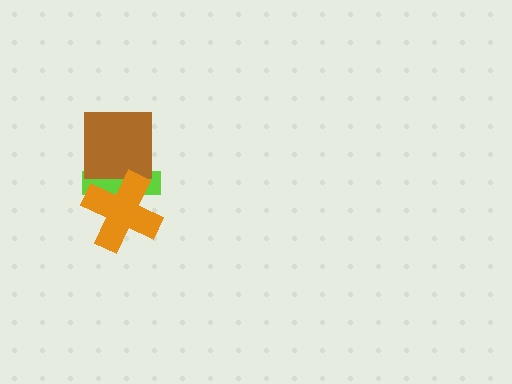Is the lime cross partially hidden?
Yes, it is partially covered by another shape.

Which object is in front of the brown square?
The orange cross is in front of the brown square.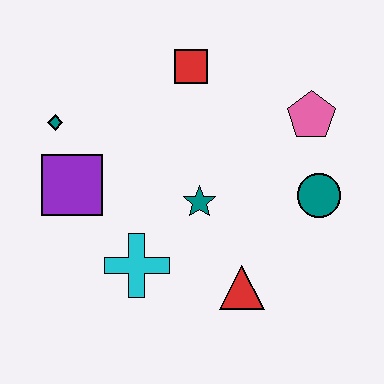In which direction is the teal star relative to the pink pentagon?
The teal star is to the left of the pink pentagon.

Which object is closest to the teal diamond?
The purple square is closest to the teal diamond.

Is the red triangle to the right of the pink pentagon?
No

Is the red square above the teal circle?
Yes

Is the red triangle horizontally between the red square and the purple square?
No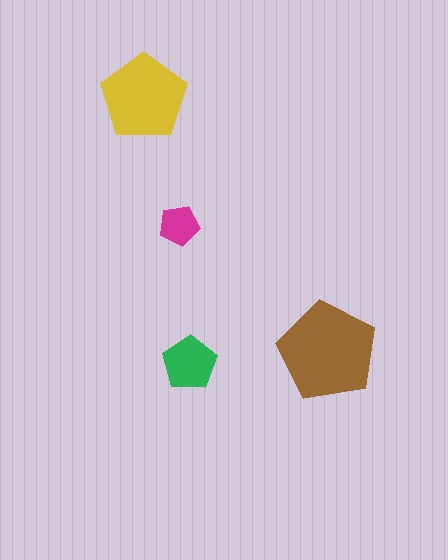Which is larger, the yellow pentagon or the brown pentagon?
The brown one.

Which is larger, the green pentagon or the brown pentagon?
The brown one.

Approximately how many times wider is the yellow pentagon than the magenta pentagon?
About 2 times wider.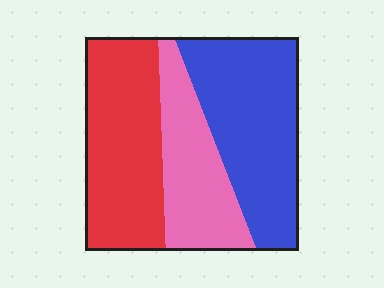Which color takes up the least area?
Pink, at roughly 25%.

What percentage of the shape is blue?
Blue takes up between a third and a half of the shape.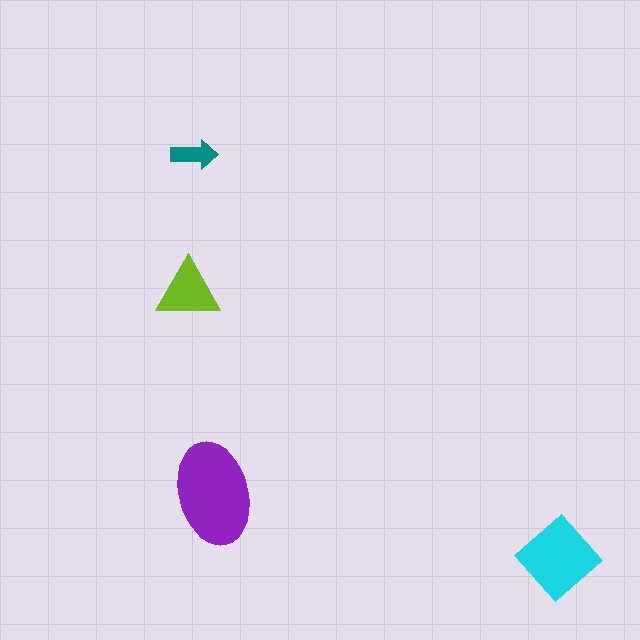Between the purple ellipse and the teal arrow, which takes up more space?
The purple ellipse.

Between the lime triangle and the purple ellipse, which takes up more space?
The purple ellipse.